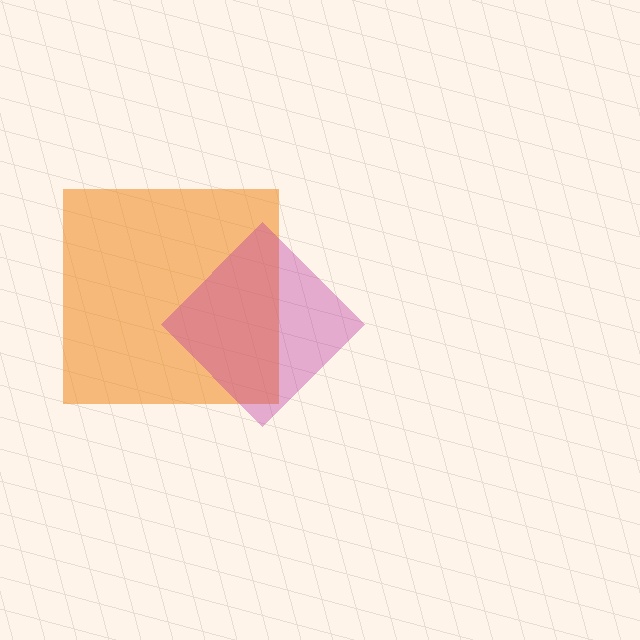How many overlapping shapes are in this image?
There are 2 overlapping shapes in the image.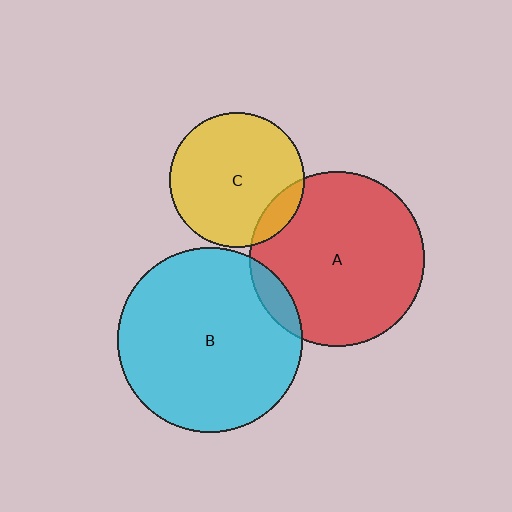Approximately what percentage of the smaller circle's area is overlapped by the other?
Approximately 10%.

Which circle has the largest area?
Circle B (cyan).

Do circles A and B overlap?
Yes.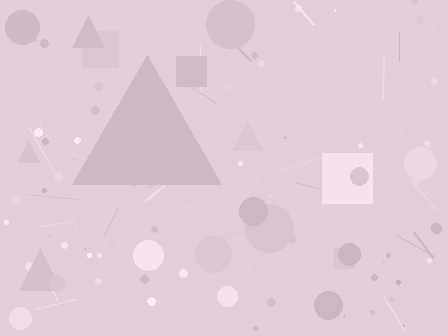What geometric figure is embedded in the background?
A triangle is embedded in the background.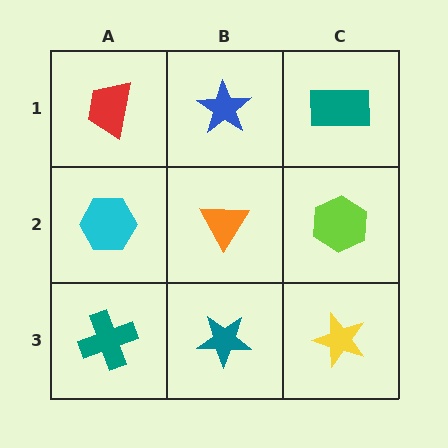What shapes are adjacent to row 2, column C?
A teal rectangle (row 1, column C), a yellow star (row 3, column C), an orange triangle (row 2, column B).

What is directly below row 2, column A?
A teal cross.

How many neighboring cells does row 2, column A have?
3.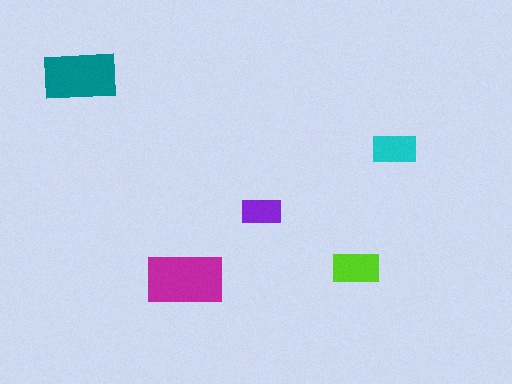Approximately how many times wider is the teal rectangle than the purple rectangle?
About 2 times wider.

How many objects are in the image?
There are 5 objects in the image.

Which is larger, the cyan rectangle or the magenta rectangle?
The magenta one.